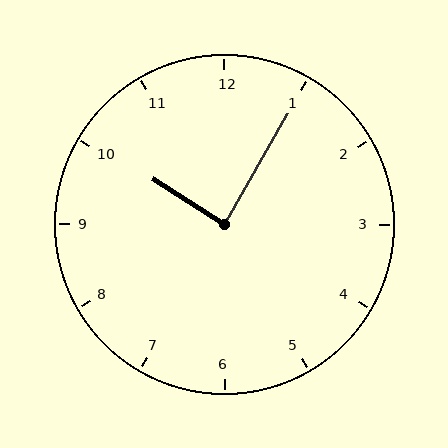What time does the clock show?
10:05.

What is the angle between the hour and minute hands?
Approximately 88 degrees.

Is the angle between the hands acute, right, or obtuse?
It is right.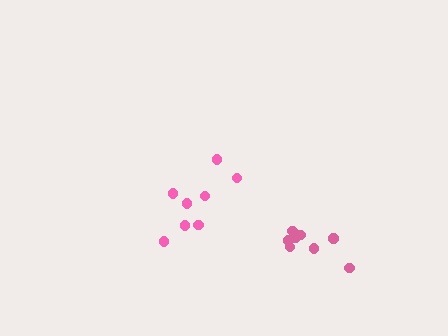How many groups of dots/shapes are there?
There are 2 groups.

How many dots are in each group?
Group 1: 8 dots, Group 2: 8 dots (16 total).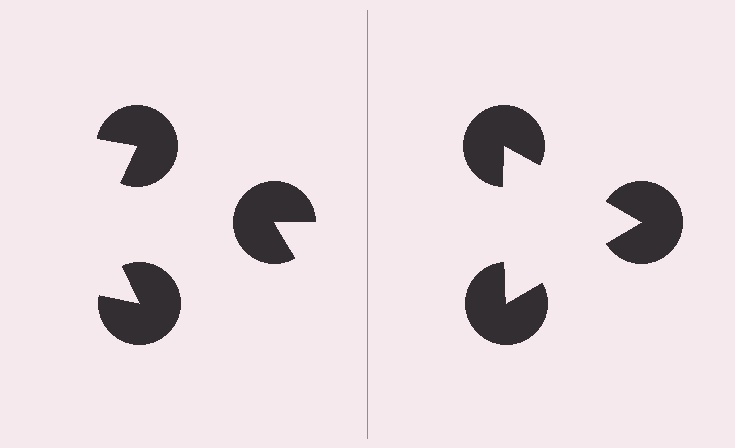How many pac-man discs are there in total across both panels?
6 — 3 on each side.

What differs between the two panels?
The pac-man discs are positioned identically on both sides; only the wedge orientations differ. On the right they align to a triangle; on the left they are misaligned.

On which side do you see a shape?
An illusory triangle appears on the right side. On the left side the wedge cuts are rotated, so no coherent shape forms.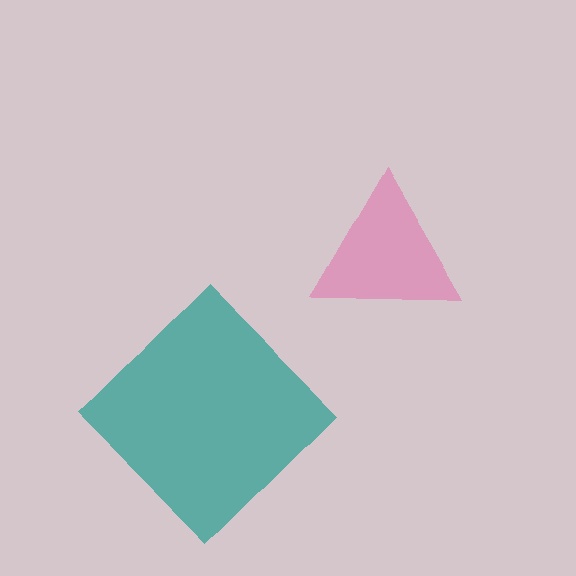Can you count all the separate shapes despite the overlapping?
Yes, there are 2 separate shapes.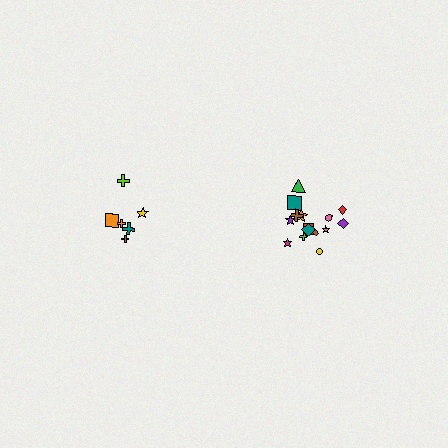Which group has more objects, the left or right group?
The right group.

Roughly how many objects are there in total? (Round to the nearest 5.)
Roughly 20 objects in total.